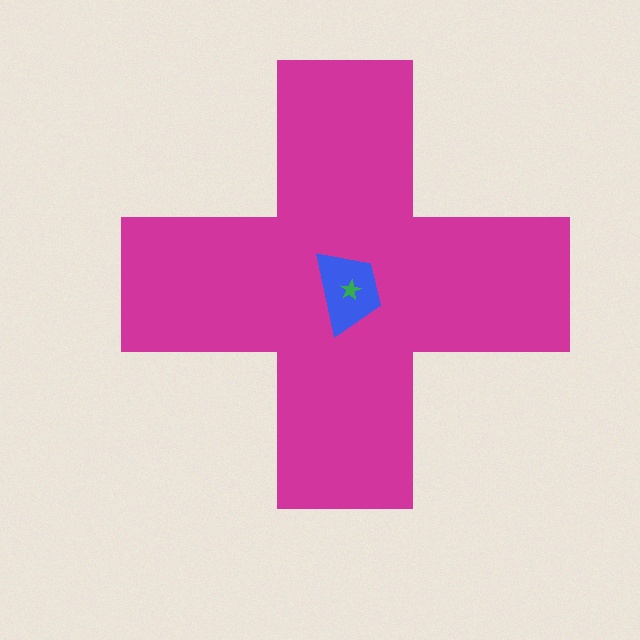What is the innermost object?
The green star.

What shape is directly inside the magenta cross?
The blue trapezoid.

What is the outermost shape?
The magenta cross.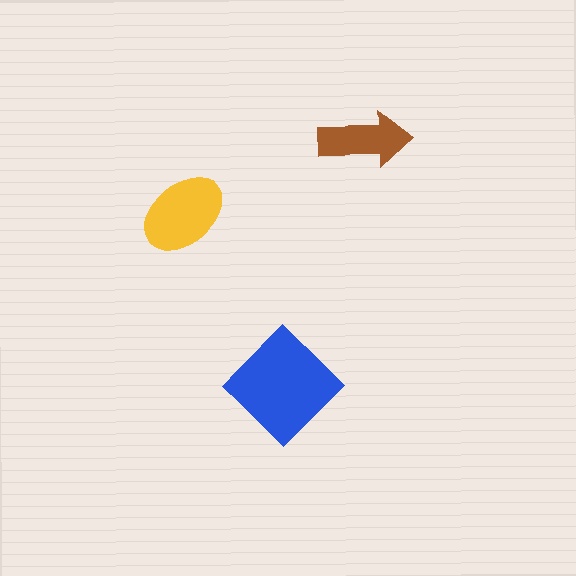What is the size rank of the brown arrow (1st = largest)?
3rd.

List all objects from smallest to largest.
The brown arrow, the yellow ellipse, the blue diamond.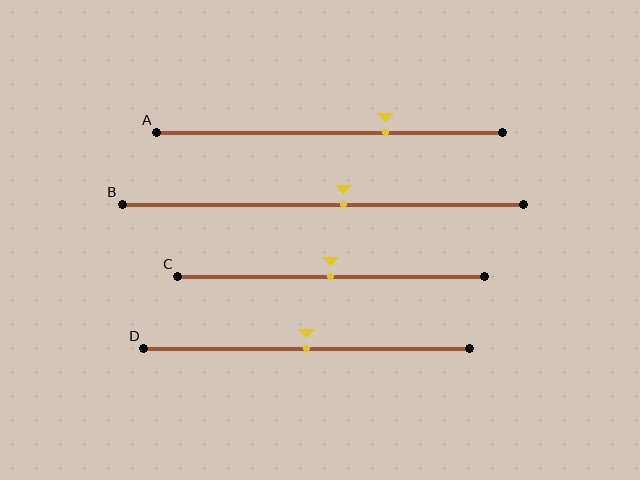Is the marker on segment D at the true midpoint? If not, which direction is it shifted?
Yes, the marker on segment D is at the true midpoint.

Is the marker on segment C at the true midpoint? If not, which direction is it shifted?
Yes, the marker on segment C is at the true midpoint.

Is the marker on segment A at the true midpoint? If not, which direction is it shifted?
No, the marker on segment A is shifted to the right by about 16% of the segment length.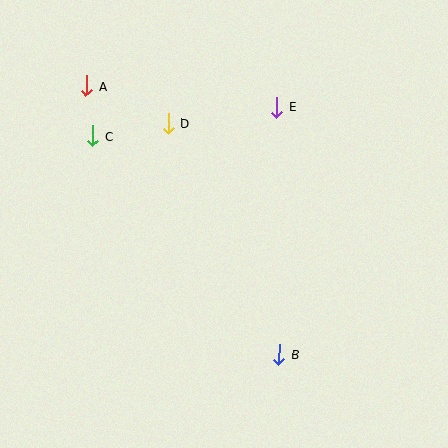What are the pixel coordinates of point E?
Point E is at (277, 107).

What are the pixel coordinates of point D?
Point D is at (169, 124).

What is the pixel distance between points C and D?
The distance between C and D is 77 pixels.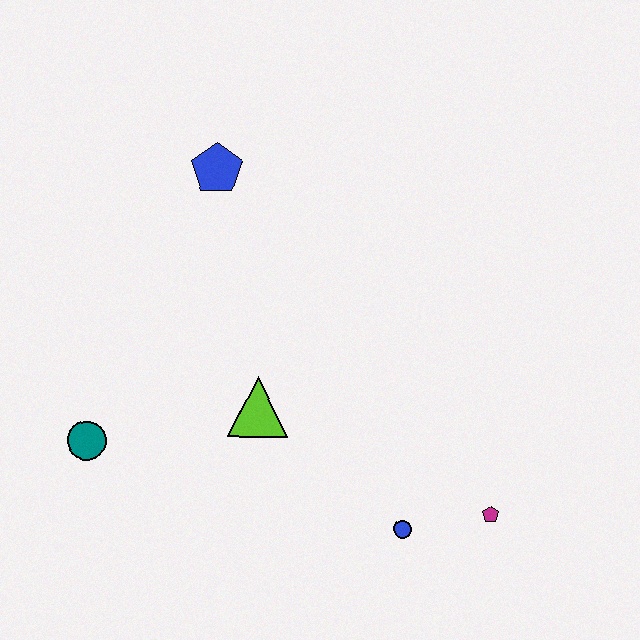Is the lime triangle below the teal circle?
No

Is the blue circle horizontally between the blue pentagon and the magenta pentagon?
Yes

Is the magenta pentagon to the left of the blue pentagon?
No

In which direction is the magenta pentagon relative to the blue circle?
The magenta pentagon is to the right of the blue circle.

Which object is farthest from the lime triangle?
The magenta pentagon is farthest from the lime triangle.